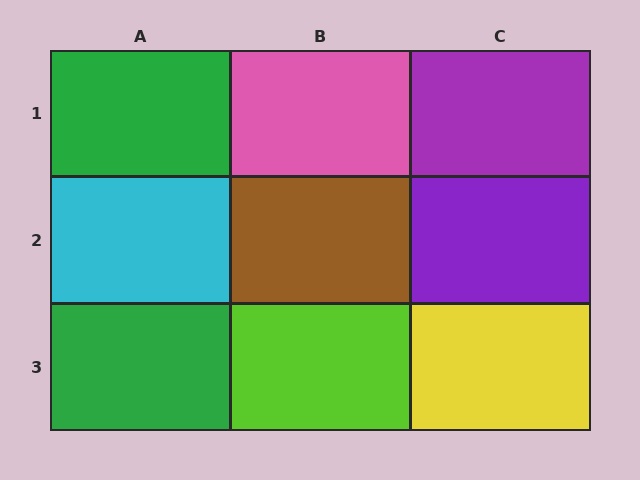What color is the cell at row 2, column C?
Purple.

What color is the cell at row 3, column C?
Yellow.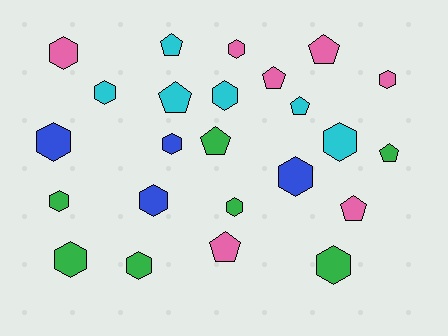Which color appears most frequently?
Pink, with 7 objects.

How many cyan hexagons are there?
There are 3 cyan hexagons.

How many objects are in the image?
There are 24 objects.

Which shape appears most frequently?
Hexagon, with 15 objects.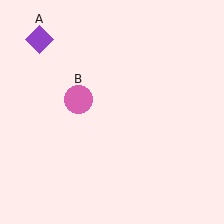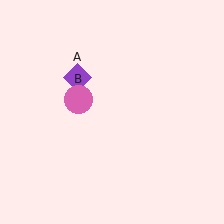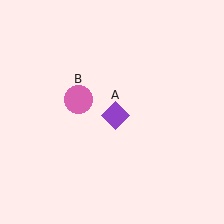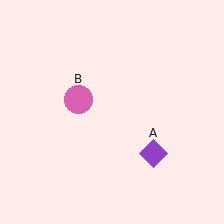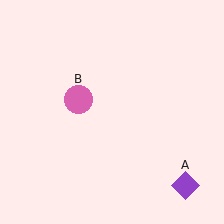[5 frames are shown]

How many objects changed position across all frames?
1 object changed position: purple diamond (object A).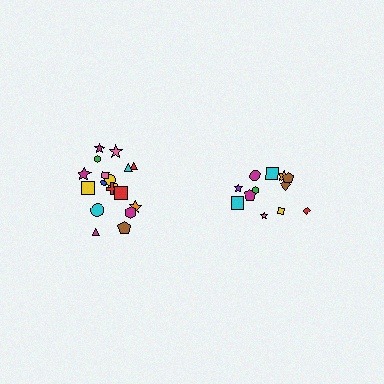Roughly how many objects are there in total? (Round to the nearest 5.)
Roughly 30 objects in total.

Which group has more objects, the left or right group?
The left group.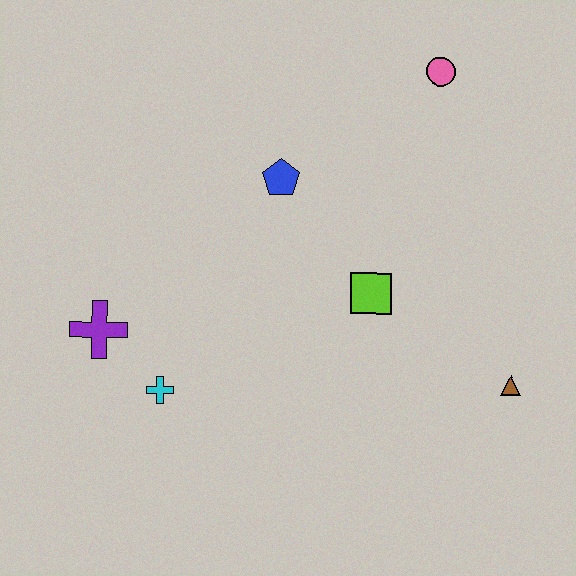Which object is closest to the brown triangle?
The lime square is closest to the brown triangle.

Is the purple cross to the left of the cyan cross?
Yes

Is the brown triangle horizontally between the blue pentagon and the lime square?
No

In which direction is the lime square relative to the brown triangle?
The lime square is to the left of the brown triangle.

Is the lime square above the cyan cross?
Yes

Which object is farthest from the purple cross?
The pink circle is farthest from the purple cross.